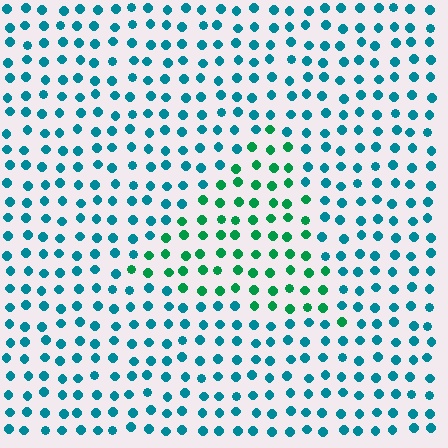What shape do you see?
I see a triangle.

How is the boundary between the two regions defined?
The boundary is defined purely by a slight shift in hue (about 40 degrees). Spacing, size, and orientation are identical on both sides.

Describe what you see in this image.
The image is filled with small teal elements in a uniform arrangement. A triangle-shaped region is visible where the elements are tinted to a slightly different hue, forming a subtle color boundary.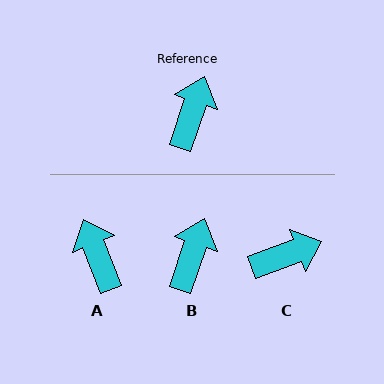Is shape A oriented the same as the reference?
No, it is off by about 40 degrees.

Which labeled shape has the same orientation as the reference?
B.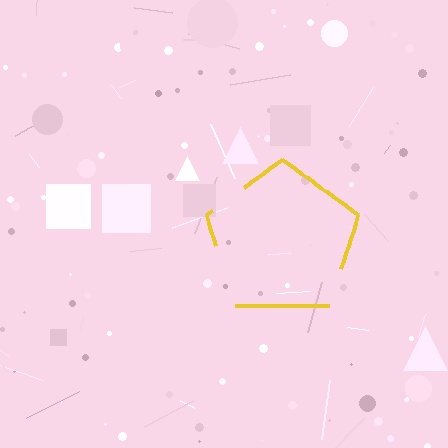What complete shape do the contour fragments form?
The contour fragments form a pentagon.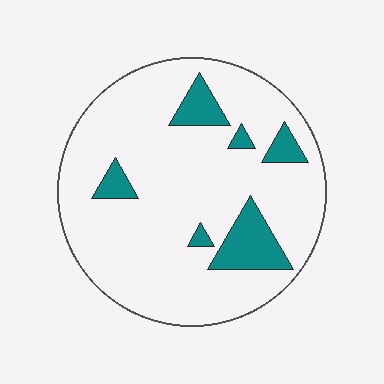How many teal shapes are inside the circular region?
6.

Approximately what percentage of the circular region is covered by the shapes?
Approximately 15%.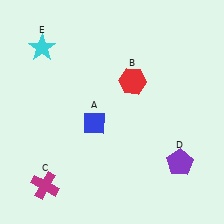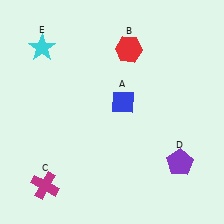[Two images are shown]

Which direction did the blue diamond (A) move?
The blue diamond (A) moved right.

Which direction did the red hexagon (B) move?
The red hexagon (B) moved up.